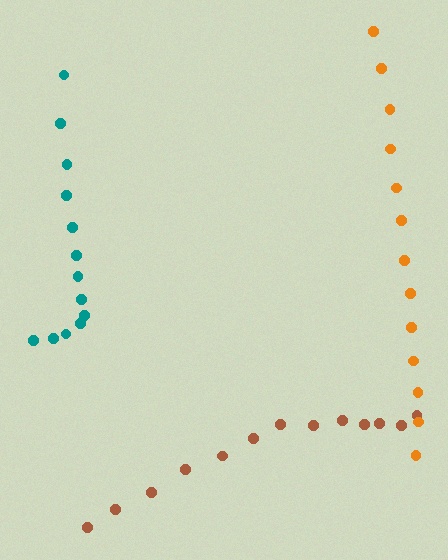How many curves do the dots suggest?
There are 3 distinct paths.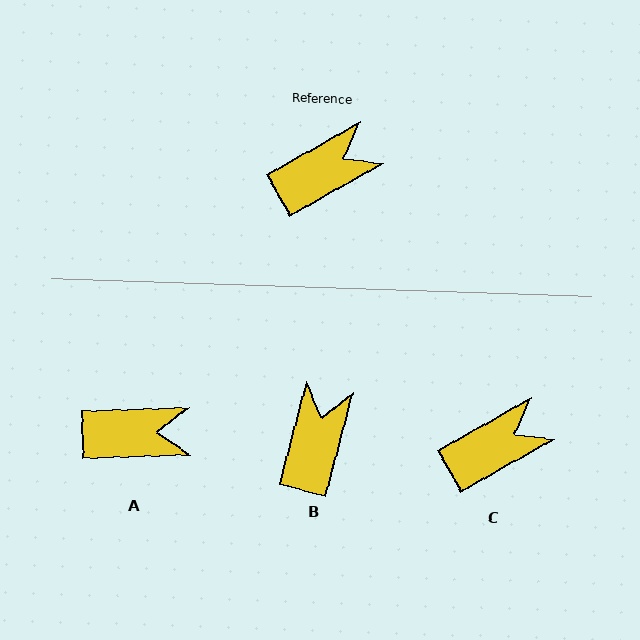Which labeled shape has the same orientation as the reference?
C.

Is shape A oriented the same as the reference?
No, it is off by about 28 degrees.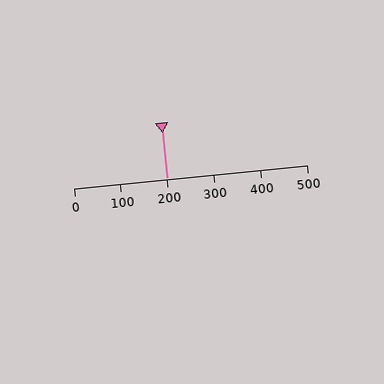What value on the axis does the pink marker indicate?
The marker indicates approximately 200.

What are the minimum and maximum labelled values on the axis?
The axis runs from 0 to 500.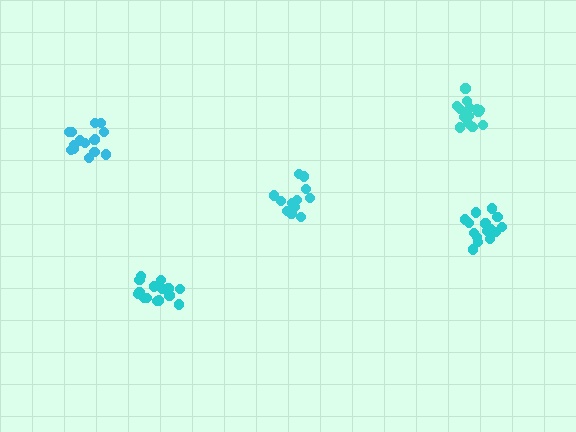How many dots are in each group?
Group 1: 15 dots, Group 2: 12 dots, Group 3: 15 dots, Group 4: 16 dots, Group 5: 15 dots (73 total).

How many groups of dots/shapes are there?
There are 5 groups.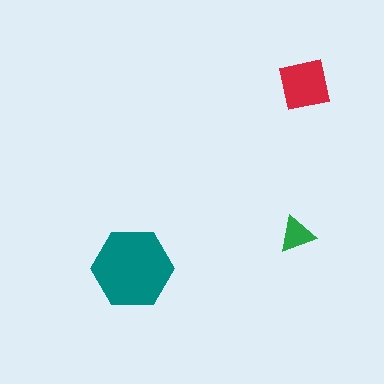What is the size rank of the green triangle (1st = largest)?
3rd.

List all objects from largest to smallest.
The teal hexagon, the red square, the green triangle.